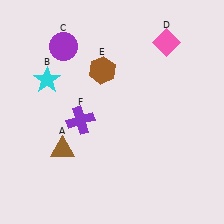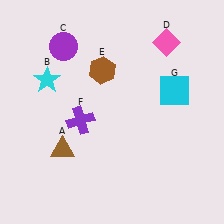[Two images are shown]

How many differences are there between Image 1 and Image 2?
There is 1 difference between the two images.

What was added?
A cyan square (G) was added in Image 2.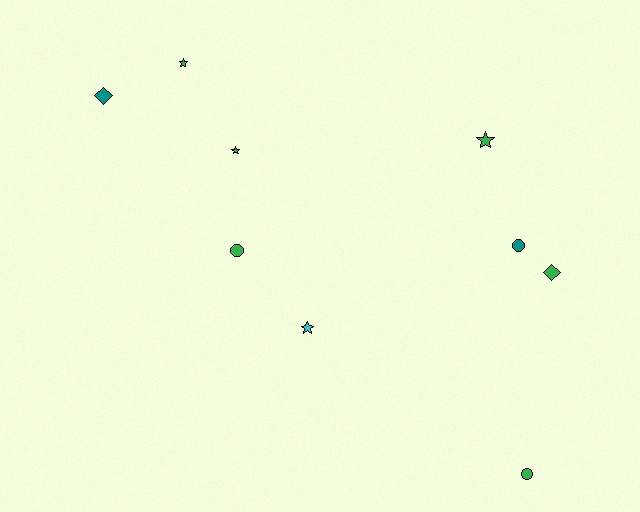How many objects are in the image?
There are 9 objects.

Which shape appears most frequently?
Star, with 4 objects.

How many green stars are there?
There are 3 green stars.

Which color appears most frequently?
Green, with 6 objects.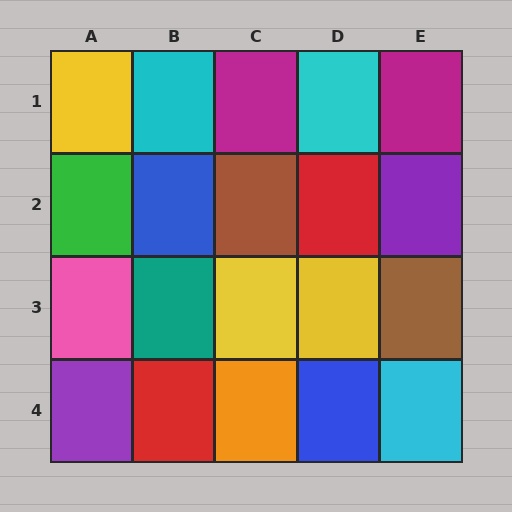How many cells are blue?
2 cells are blue.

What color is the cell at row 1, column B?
Cyan.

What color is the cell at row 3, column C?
Yellow.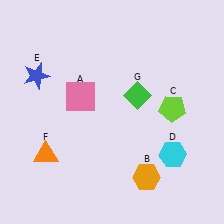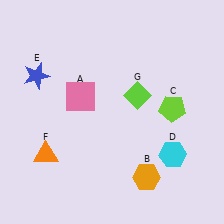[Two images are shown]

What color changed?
The diamond (G) changed from green in Image 1 to lime in Image 2.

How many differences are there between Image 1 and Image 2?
There is 1 difference between the two images.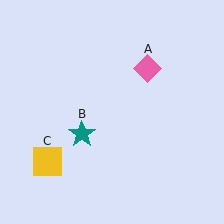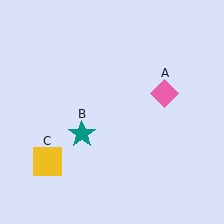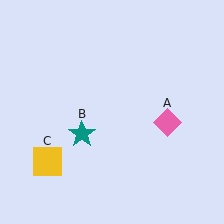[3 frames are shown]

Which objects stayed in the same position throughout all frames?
Teal star (object B) and yellow square (object C) remained stationary.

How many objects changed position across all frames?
1 object changed position: pink diamond (object A).